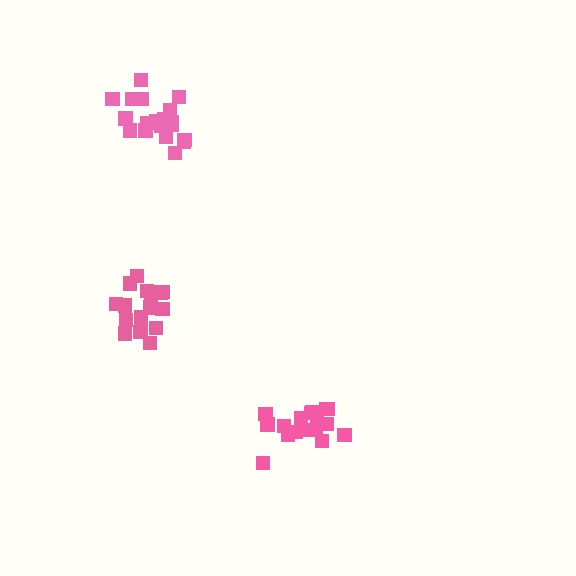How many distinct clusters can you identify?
There are 3 distinct clusters.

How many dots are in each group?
Group 1: 16 dots, Group 2: 17 dots, Group 3: 20 dots (53 total).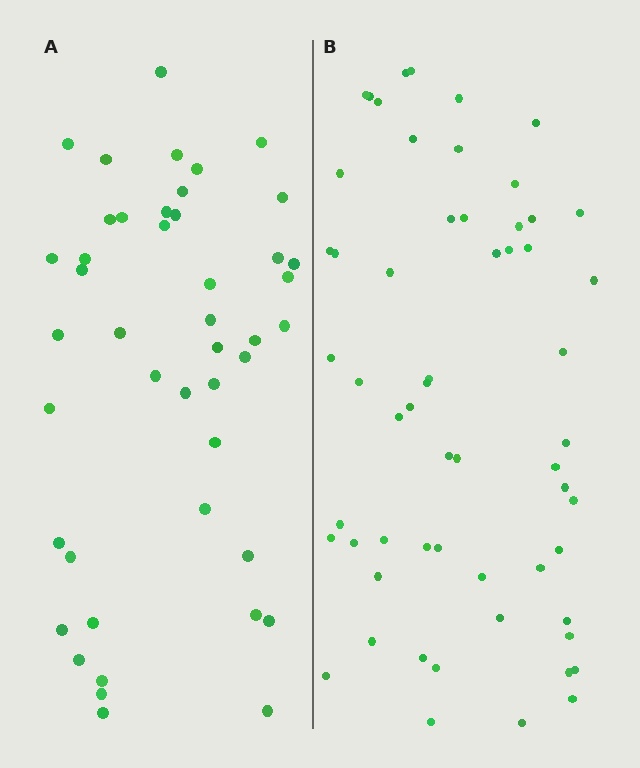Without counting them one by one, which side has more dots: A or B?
Region B (the right region) has more dots.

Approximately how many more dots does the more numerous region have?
Region B has approximately 15 more dots than region A.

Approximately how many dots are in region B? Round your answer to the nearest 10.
About 60 dots. (The exact count is 58, which rounds to 60.)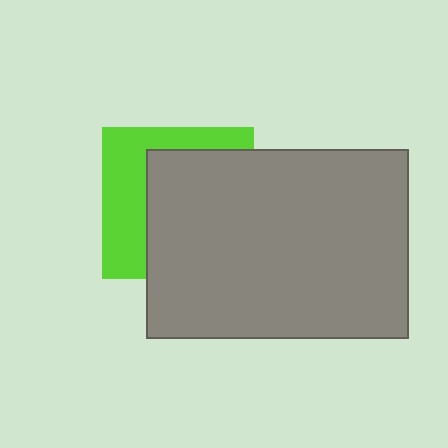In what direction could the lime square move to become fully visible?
The lime square could move left. That would shift it out from behind the gray rectangle entirely.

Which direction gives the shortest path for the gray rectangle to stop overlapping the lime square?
Moving right gives the shortest separation.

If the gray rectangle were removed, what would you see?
You would see the complete lime square.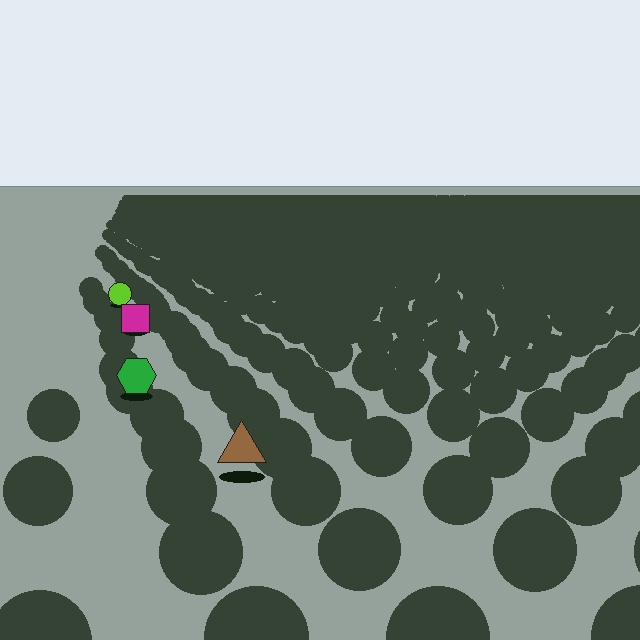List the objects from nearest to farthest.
From nearest to farthest: the brown triangle, the green hexagon, the magenta square, the lime circle.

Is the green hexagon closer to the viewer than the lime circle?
Yes. The green hexagon is closer — you can tell from the texture gradient: the ground texture is coarser near it.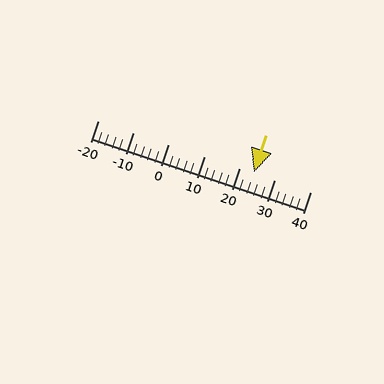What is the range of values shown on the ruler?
The ruler shows values from -20 to 40.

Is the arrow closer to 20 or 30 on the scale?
The arrow is closer to 20.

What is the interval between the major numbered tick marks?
The major tick marks are spaced 10 units apart.